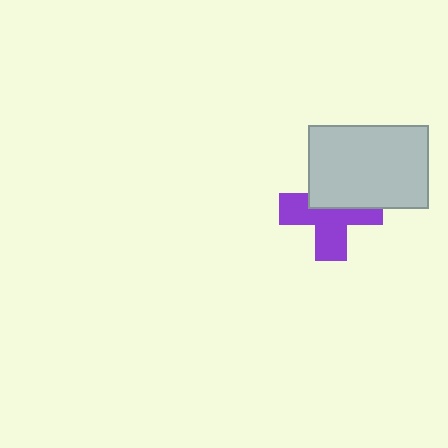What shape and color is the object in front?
The object in front is a light gray rectangle.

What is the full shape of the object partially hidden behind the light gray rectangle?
The partially hidden object is a purple cross.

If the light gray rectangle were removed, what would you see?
You would see the complete purple cross.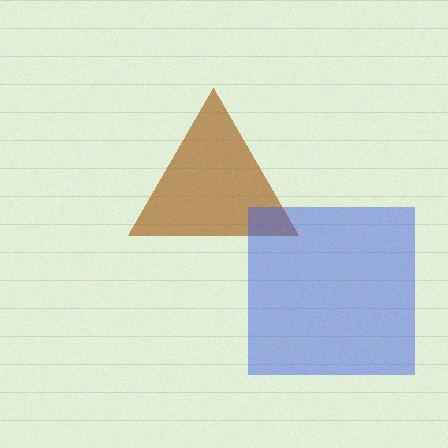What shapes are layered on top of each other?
The layered shapes are: a brown triangle, a blue square.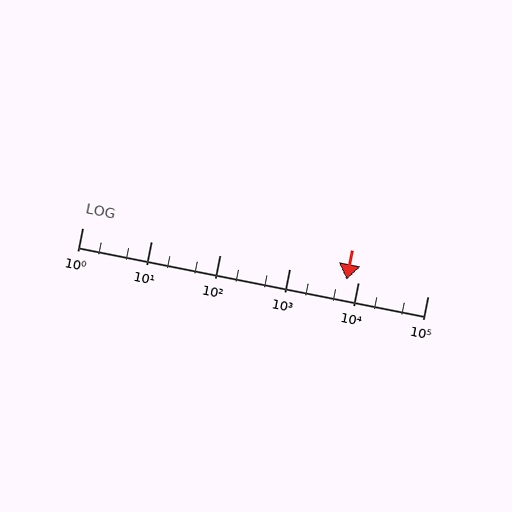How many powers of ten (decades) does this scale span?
The scale spans 5 decades, from 1 to 100000.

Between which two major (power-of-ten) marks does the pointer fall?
The pointer is between 1000 and 10000.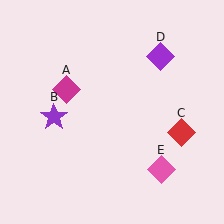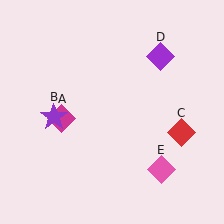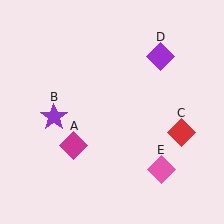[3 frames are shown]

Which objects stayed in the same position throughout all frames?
Purple star (object B) and red diamond (object C) and purple diamond (object D) and pink diamond (object E) remained stationary.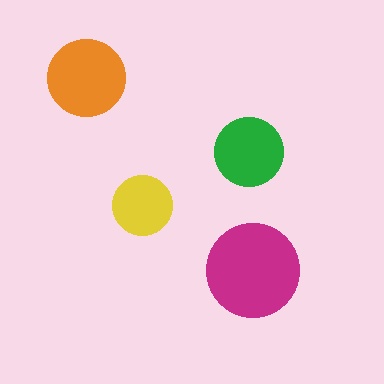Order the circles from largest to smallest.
the magenta one, the orange one, the green one, the yellow one.